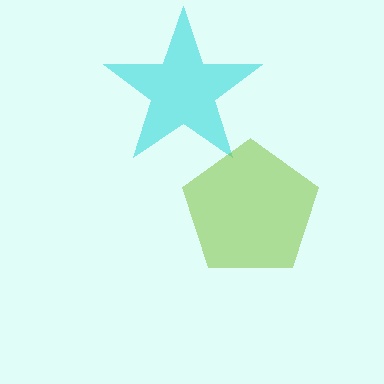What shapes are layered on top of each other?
The layered shapes are: a cyan star, a lime pentagon.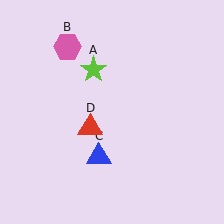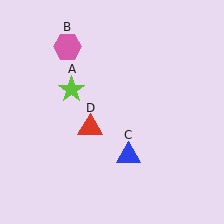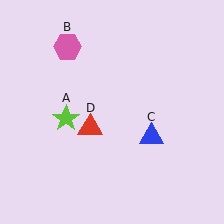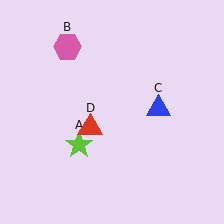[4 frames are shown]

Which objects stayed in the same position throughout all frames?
Pink hexagon (object B) and red triangle (object D) remained stationary.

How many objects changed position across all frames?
2 objects changed position: lime star (object A), blue triangle (object C).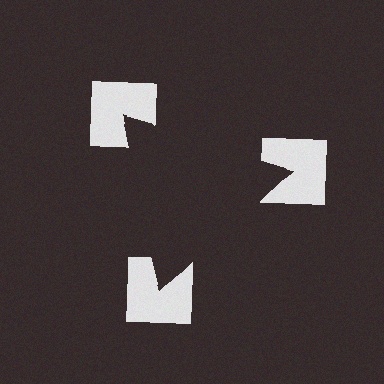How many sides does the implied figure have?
3 sides.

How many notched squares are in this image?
There are 3 — one at each vertex of the illusory triangle.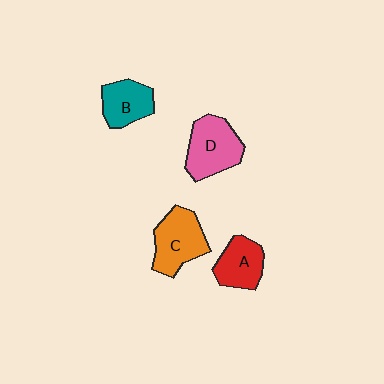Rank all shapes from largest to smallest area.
From largest to smallest: D (pink), C (orange), A (red), B (teal).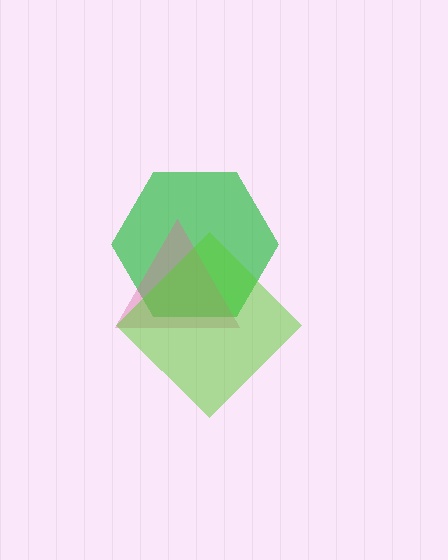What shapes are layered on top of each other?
The layered shapes are: a green hexagon, a pink triangle, a lime diamond.